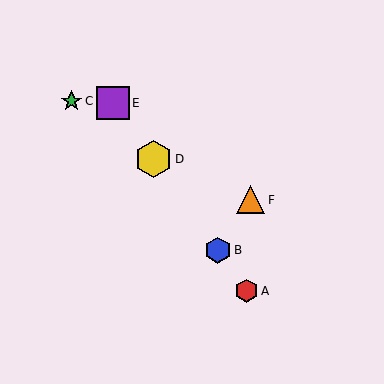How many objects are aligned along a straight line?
4 objects (A, B, D, E) are aligned along a straight line.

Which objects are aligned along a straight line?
Objects A, B, D, E are aligned along a straight line.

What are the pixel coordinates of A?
Object A is at (247, 291).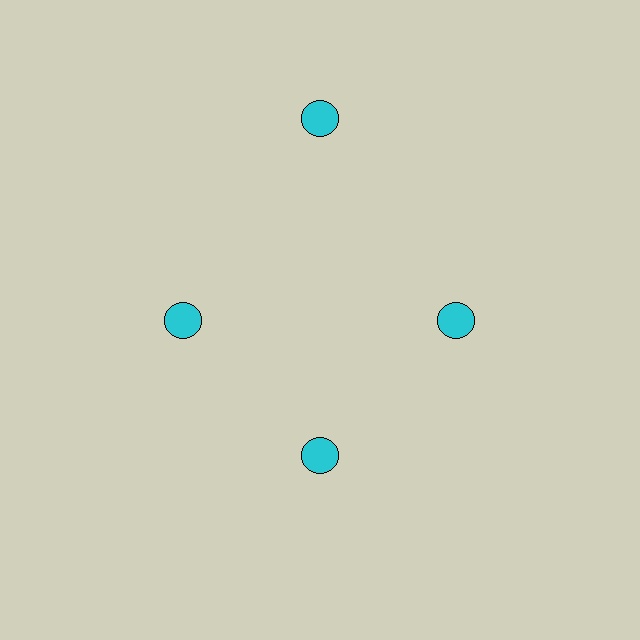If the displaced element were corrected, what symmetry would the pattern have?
It would have 4-fold rotational symmetry — the pattern would map onto itself every 90 degrees.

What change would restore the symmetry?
The symmetry would be restored by moving it inward, back onto the ring so that all 4 circles sit at equal angles and equal distance from the center.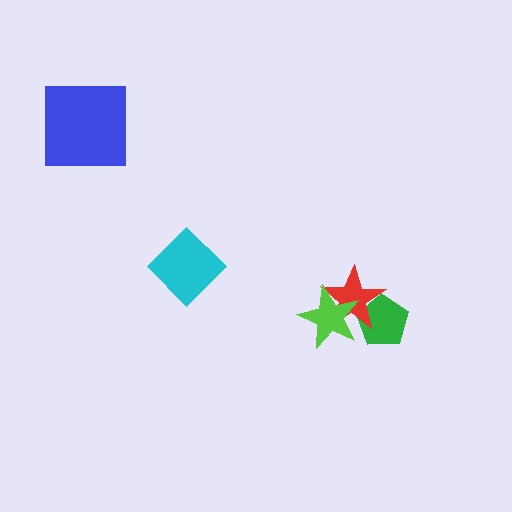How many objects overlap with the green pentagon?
2 objects overlap with the green pentagon.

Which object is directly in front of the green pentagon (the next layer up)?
The red star is directly in front of the green pentagon.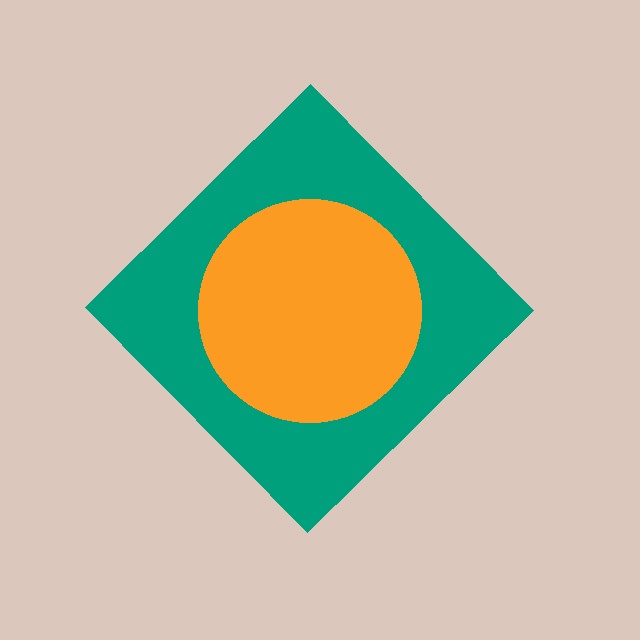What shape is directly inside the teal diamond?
The orange circle.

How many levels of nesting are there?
2.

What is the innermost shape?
The orange circle.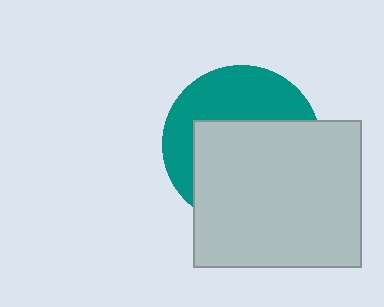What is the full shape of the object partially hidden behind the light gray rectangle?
The partially hidden object is a teal circle.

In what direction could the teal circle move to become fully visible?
The teal circle could move up. That would shift it out from behind the light gray rectangle entirely.